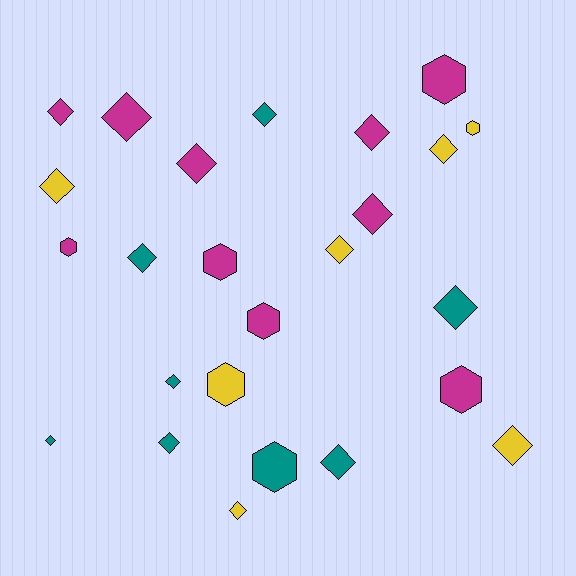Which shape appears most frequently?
Diamond, with 17 objects.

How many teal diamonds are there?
There are 7 teal diamonds.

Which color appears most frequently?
Magenta, with 10 objects.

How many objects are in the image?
There are 25 objects.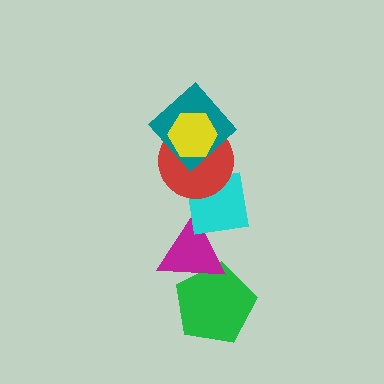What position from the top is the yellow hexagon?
The yellow hexagon is 1st from the top.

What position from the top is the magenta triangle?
The magenta triangle is 5th from the top.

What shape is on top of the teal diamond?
The yellow hexagon is on top of the teal diamond.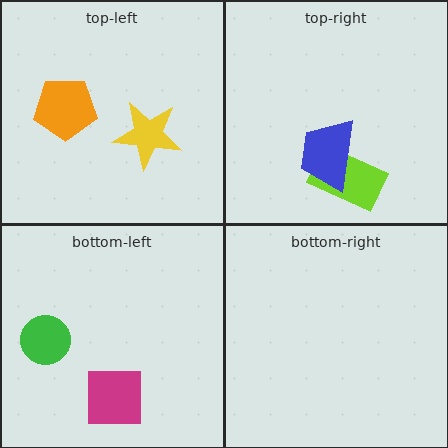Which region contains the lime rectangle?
The top-right region.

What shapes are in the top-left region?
The orange pentagon, the yellow star.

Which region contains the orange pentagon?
The top-left region.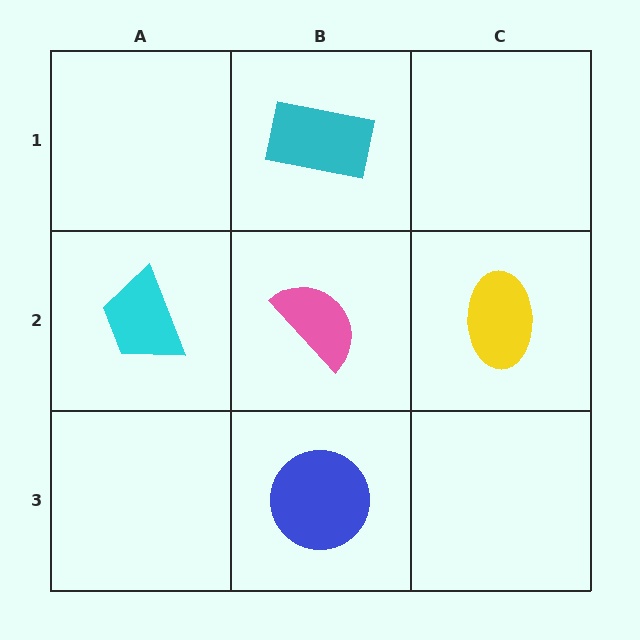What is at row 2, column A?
A cyan trapezoid.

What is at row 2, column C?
A yellow ellipse.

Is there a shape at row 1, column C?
No, that cell is empty.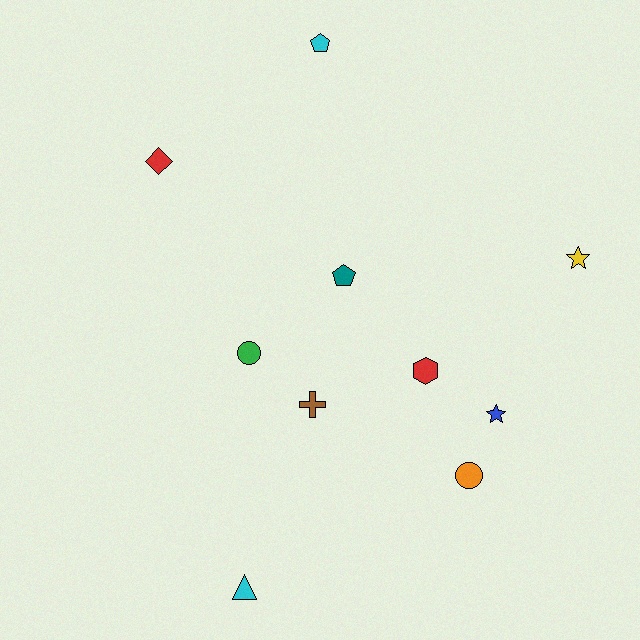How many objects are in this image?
There are 10 objects.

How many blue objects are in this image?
There is 1 blue object.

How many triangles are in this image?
There is 1 triangle.